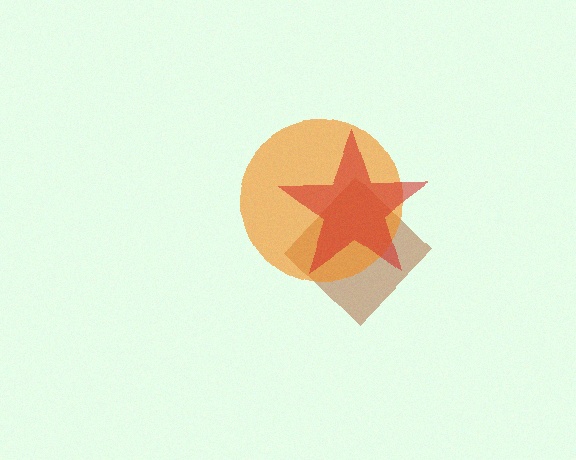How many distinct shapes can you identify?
There are 3 distinct shapes: a brown diamond, an orange circle, a red star.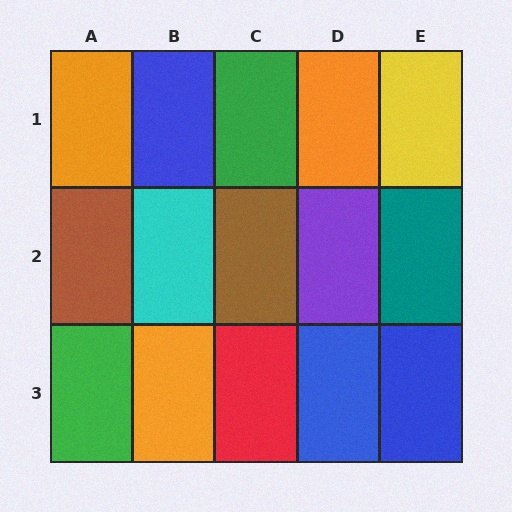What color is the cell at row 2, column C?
Brown.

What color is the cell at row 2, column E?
Teal.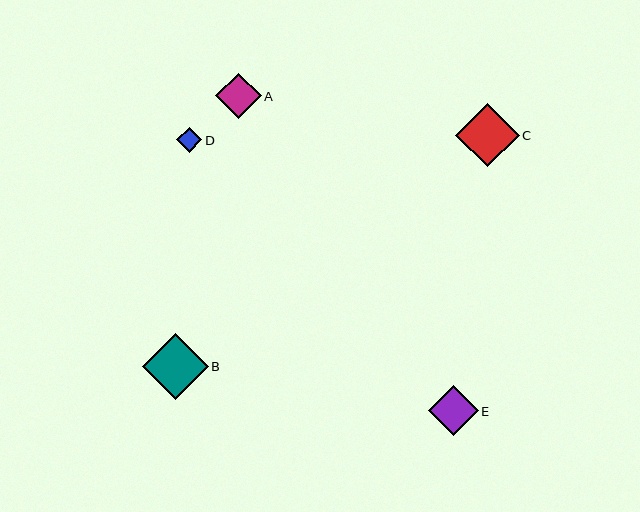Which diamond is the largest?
Diamond B is the largest with a size of approximately 66 pixels.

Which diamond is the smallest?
Diamond D is the smallest with a size of approximately 25 pixels.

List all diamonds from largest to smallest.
From largest to smallest: B, C, E, A, D.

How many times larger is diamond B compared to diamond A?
Diamond B is approximately 1.5 times the size of diamond A.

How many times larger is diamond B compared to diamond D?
Diamond B is approximately 2.6 times the size of diamond D.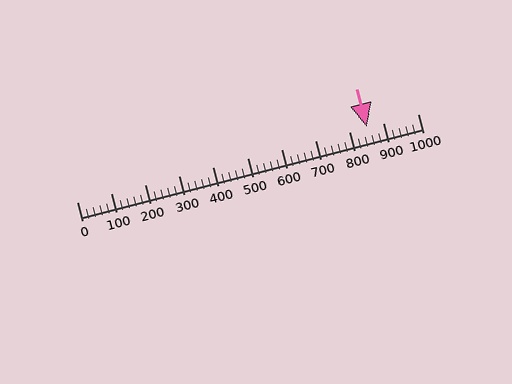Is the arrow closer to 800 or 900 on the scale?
The arrow is closer to 800.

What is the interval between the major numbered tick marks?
The major tick marks are spaced 100 units apart.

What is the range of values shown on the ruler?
The ruler shows values from 0 to 1000.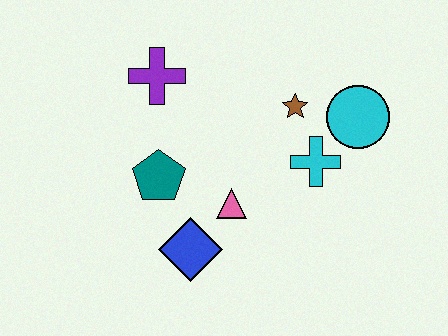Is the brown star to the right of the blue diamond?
Yes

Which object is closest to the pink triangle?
The blue diamond is closest to the pink triangle.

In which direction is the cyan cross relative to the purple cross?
The cyan cross is to the right of the purple cross.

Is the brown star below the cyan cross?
No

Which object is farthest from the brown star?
The blue diamond is farthest from the brown star.